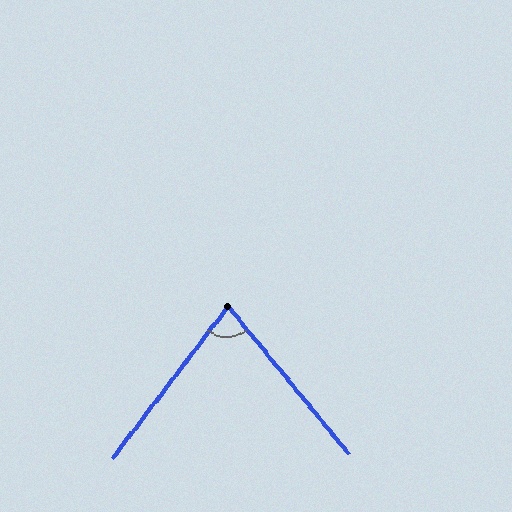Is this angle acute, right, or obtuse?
It is acute.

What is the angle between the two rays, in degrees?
Approximately 77 degrees.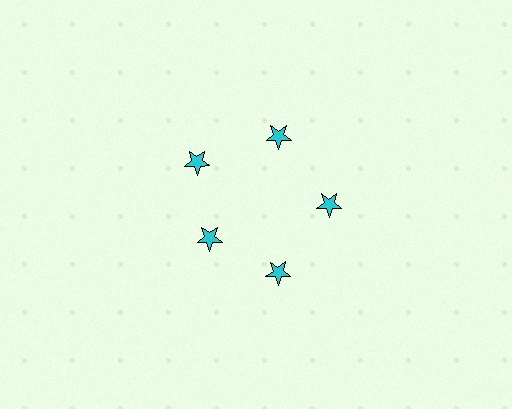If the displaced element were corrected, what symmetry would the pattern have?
It would have 5-fold rotational symmetry — the pattern would map onto itself every 72 degrees.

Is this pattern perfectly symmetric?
No. The 5 cyan stars are arranged in a ring, but one element near the 8 o'clock position is pulled inward toward the center, breaking the 5-fold rotational symmetry.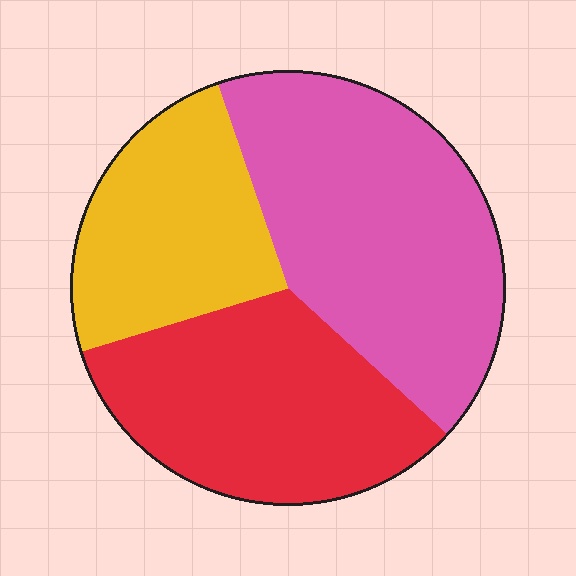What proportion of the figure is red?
Red covers around 35% of the figure.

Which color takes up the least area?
Yellow, at roughly 25%.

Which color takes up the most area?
Pink, at roughly 40%.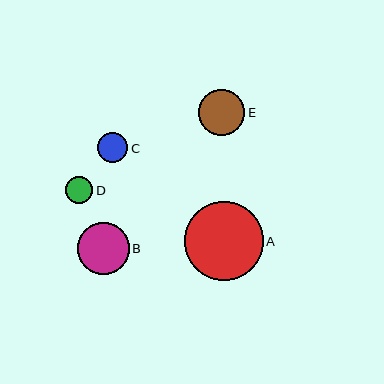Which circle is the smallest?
Circle D is the smallest with a size of approximately 27 pixels.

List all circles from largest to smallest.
From largest to smallest: A, B, E, C, D.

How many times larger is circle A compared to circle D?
Circle A is approximately 2.9 times the size of circle D.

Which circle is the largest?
Circle A is the largest with a size of approximately 79 pixels.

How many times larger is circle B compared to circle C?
Circle B is approximately 1.7 times the size of circle C.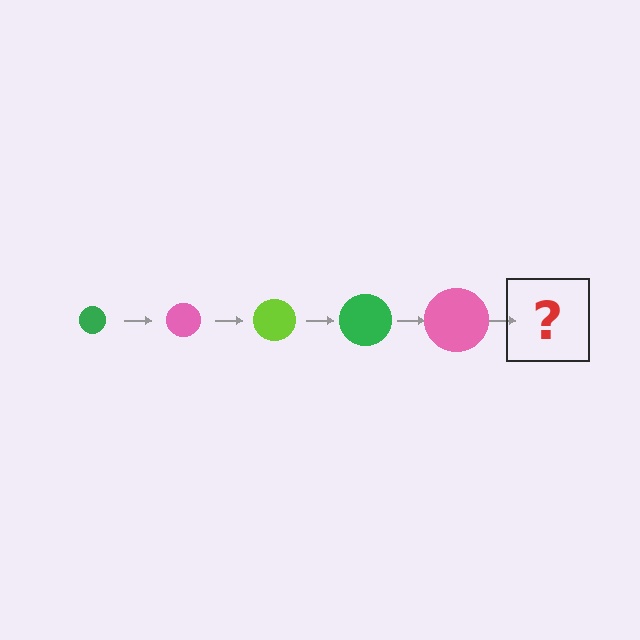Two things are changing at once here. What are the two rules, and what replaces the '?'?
The two rules are that the circle grows larger each step and the color cycles through green, pink, and lime. The '?' should be a lime circle, larger than the previous one.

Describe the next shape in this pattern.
It should be a lime circle, larger than the previous one.